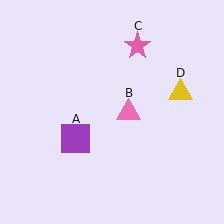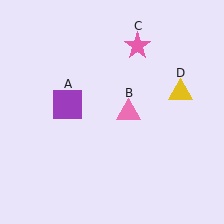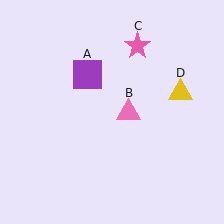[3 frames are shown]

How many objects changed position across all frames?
1 object changed position: purple square (object A).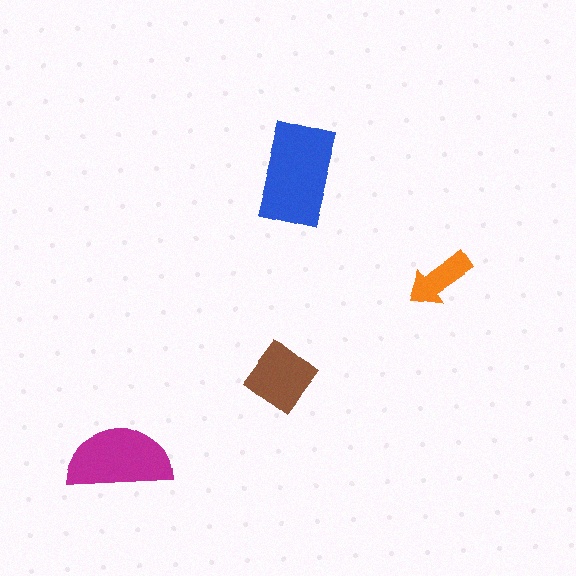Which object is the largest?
The blue rectangle.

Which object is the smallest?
The orange arrow.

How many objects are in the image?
There are 4 objects in the image.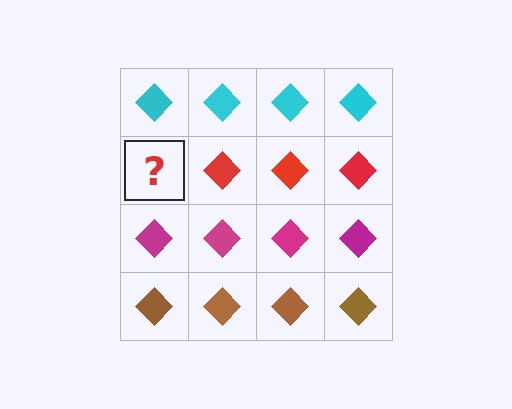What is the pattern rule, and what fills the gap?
The rule is that each row has a consistent color. The gap should be filled with a red diamond.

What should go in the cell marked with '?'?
The missing cell should contain a red diamond.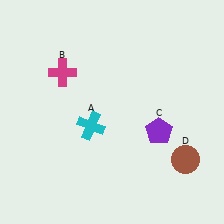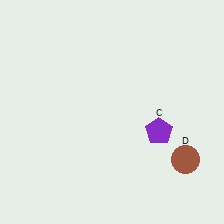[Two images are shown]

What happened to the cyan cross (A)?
The cyan cross (A) was removed in Image 2. It was in the bottom-left area of Image 1.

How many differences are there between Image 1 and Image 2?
There are 2 differences between the two images.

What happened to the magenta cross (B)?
The magenta cross (B) was removed in Image 2. It was in the top-left area of Image 1.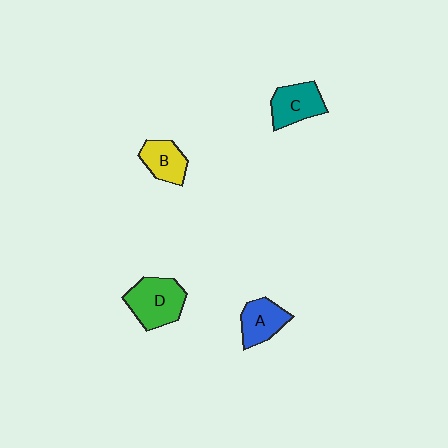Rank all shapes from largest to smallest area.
From largest to smallest: D (green), C (teal), A (blue), B (yellow).